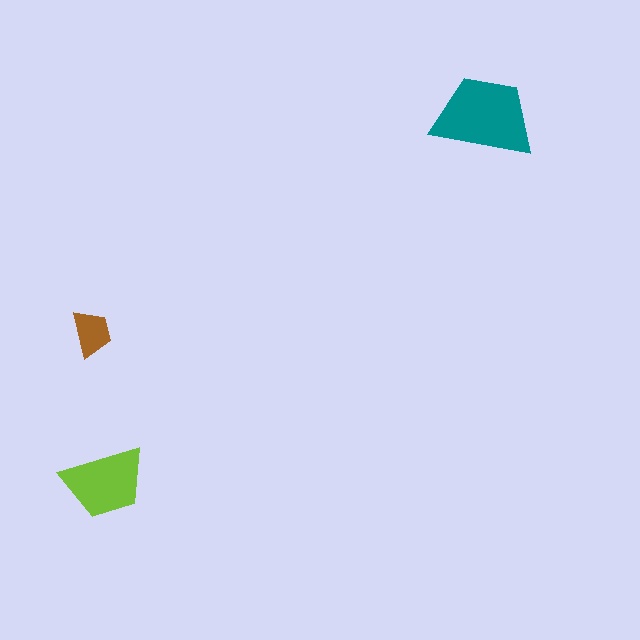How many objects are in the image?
There are 3 objects in the image.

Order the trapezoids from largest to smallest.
the teal one, the lime one, the brown one.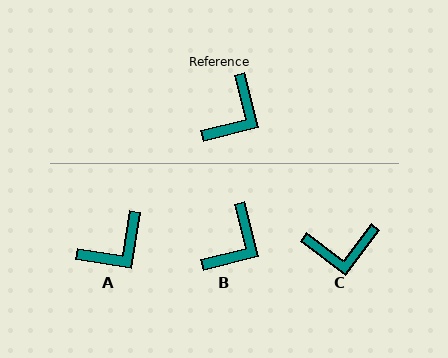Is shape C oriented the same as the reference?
No, it is off by about 51 degrees.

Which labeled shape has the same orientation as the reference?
B.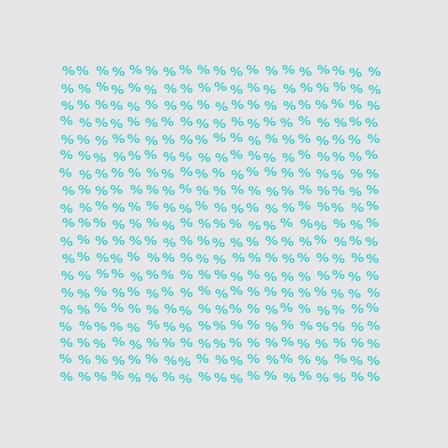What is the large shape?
The large shape is a square.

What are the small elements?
The small elements are percent signs.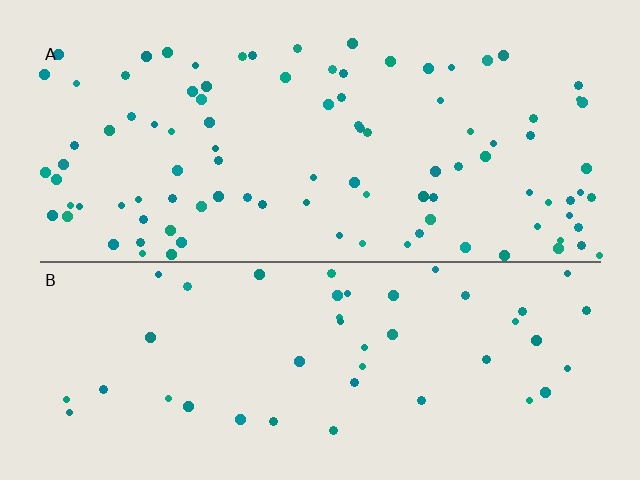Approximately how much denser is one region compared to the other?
Approximately 2.2× — region A over region B.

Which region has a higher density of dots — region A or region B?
A (the top).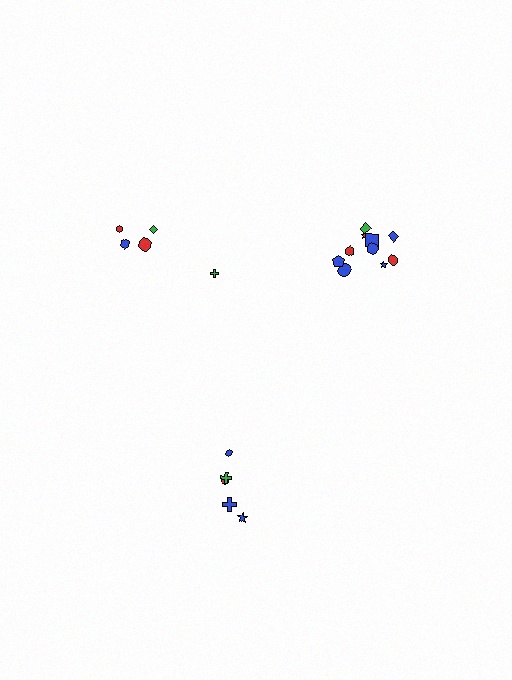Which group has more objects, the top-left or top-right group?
The top-right group.